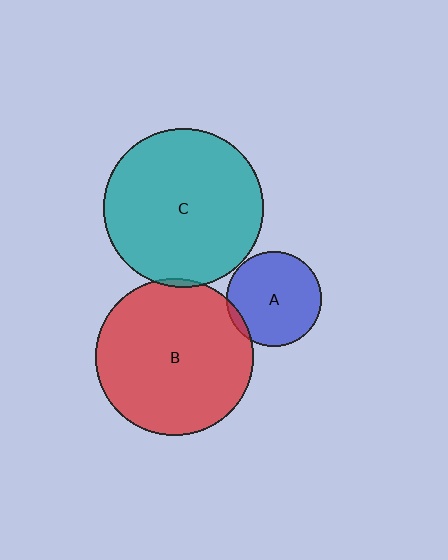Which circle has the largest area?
Circle C (teal).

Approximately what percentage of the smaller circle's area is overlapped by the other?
Approximately 5%.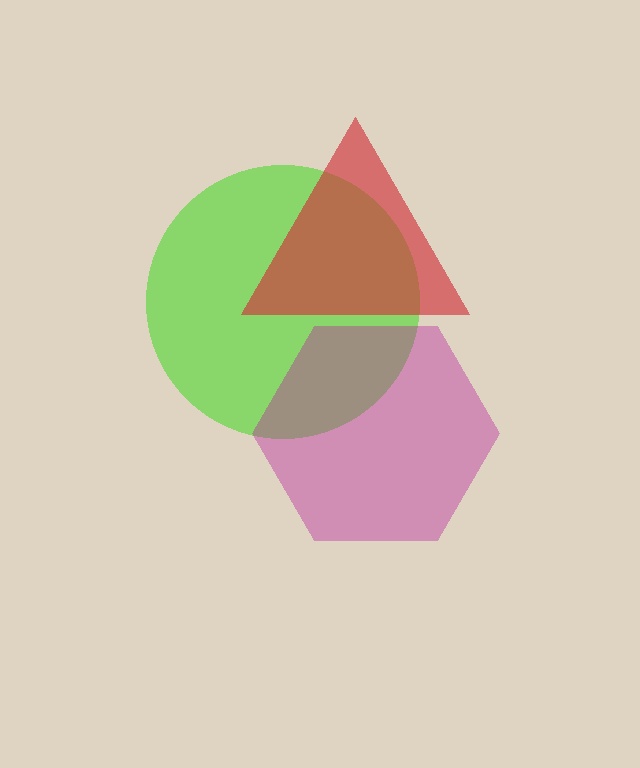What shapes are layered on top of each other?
The layered shapes are: a lime circle, a red triangle, a magenta hexagon.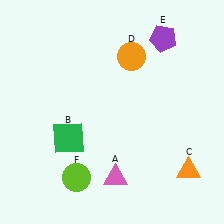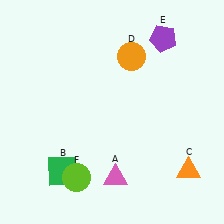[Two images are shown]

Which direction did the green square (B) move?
The green square (B) moved down.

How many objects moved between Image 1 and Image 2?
1 object moved between the two images.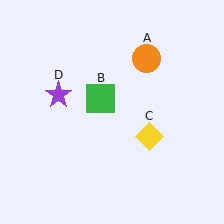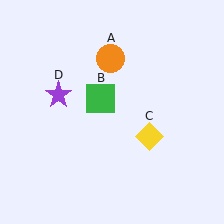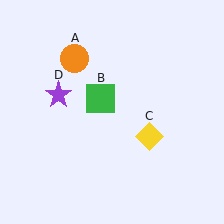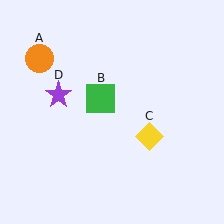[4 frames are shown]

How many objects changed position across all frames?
1 object changed position: orange circle (object A).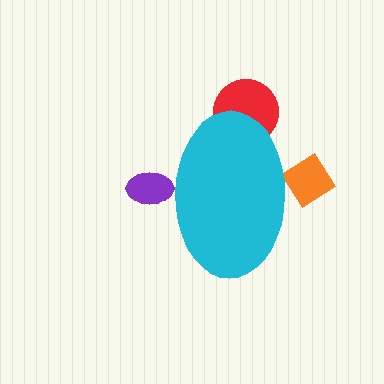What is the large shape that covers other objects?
A cyan ellipse.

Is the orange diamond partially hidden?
Yes, the orange diamond is partially hidden behind the cyan ellipse.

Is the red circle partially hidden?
Yes, the red circle is partially hidden behind the cyan ellipse.